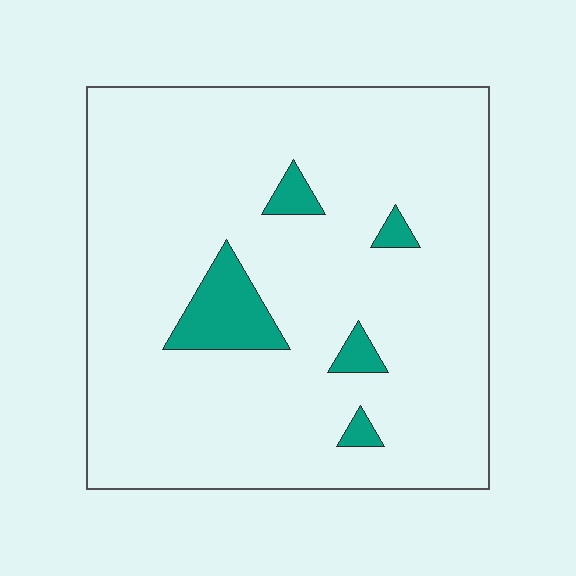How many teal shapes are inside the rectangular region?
5.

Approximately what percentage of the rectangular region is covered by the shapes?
Approximately 10%.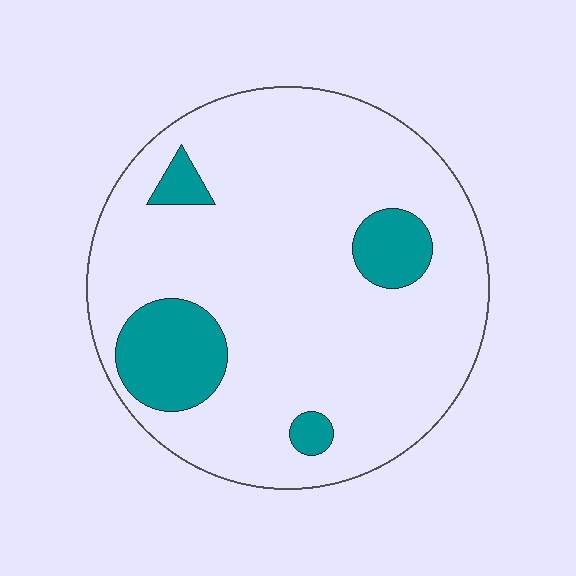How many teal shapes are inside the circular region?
4.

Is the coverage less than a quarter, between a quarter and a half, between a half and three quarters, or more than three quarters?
Less than a quarter.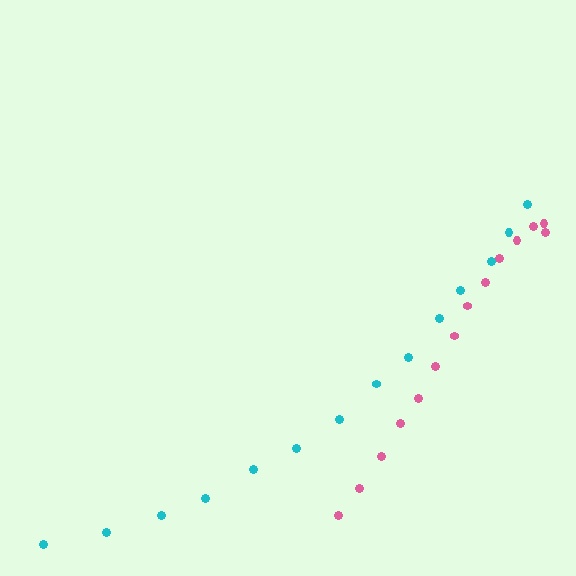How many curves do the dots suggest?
There are 2 distinct paths.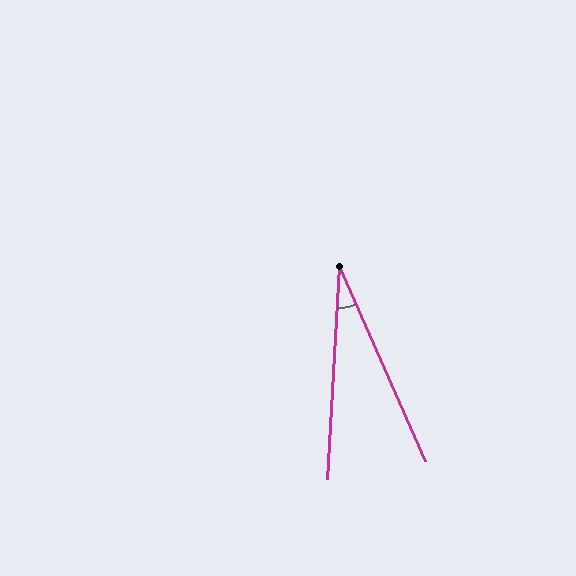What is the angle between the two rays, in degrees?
Approximately 27 degrees.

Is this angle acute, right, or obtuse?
It is acute.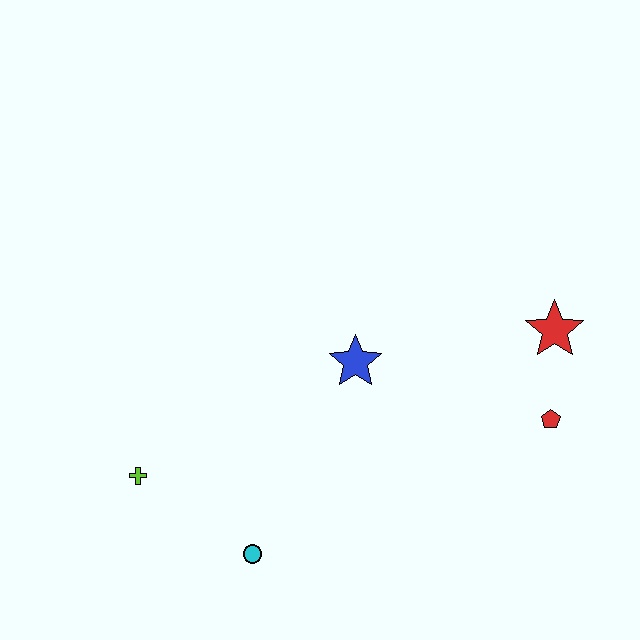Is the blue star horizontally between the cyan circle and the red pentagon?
Yes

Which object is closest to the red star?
The red pentagon is closest to the red star.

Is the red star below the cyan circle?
No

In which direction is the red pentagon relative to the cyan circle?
The red pentagon is to the right of the cyan circle.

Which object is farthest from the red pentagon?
The lime cross is farthest from the red pentagon.